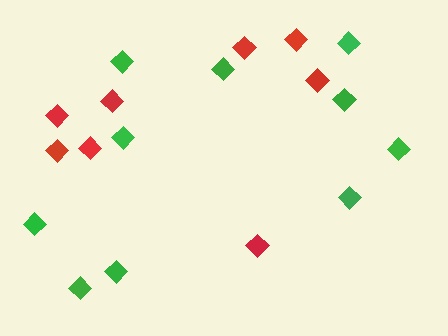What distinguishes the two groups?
There are 2 groups: one group of red diamonds (8) and one group of green diamonds (10).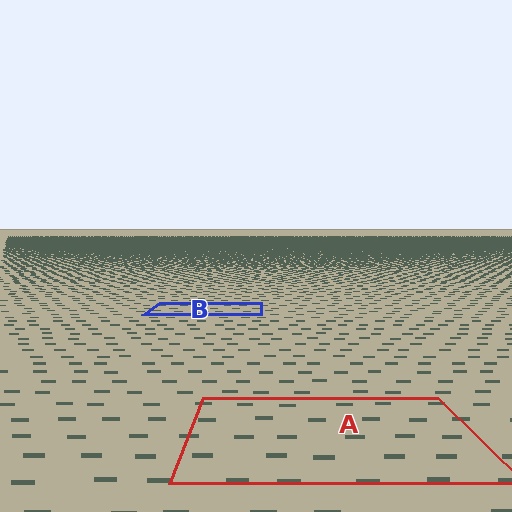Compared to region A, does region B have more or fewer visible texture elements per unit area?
Region B has more texture elements per unit area — they are packed more densely because it is farther away.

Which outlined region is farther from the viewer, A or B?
Region B is farther from the viewer — the texture elements inside it appear smaller and more densely packed.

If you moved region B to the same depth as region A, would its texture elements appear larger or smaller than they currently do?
They would appear larger. At a closer depth, the same texture elements are projected at a bigger on-screen size.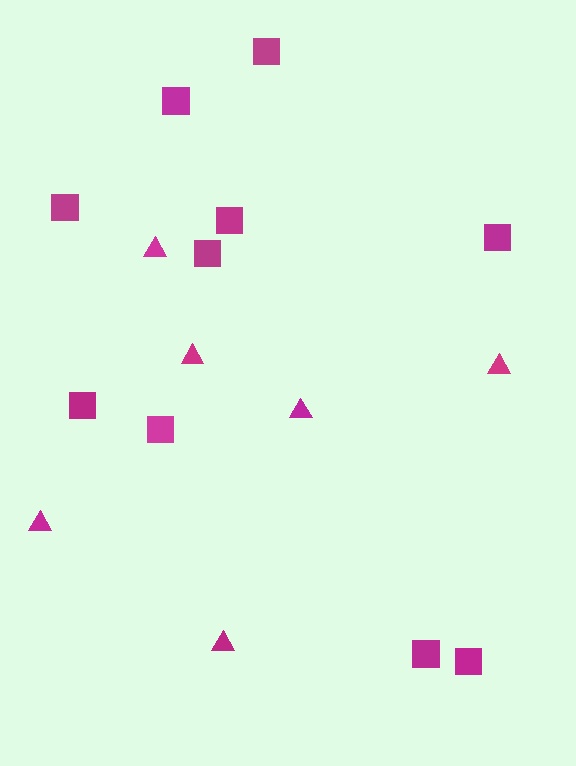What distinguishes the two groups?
There are 2 groups: one group of triangles (6) and one group of squares (10).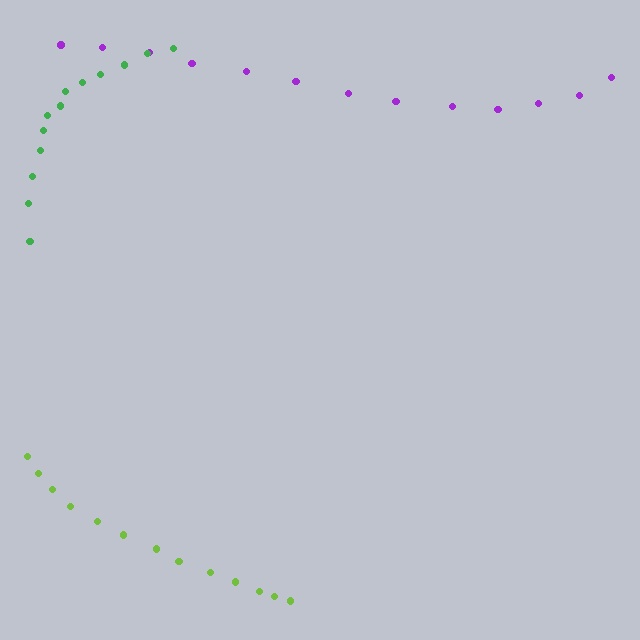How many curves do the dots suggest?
There are 3 distinct paths.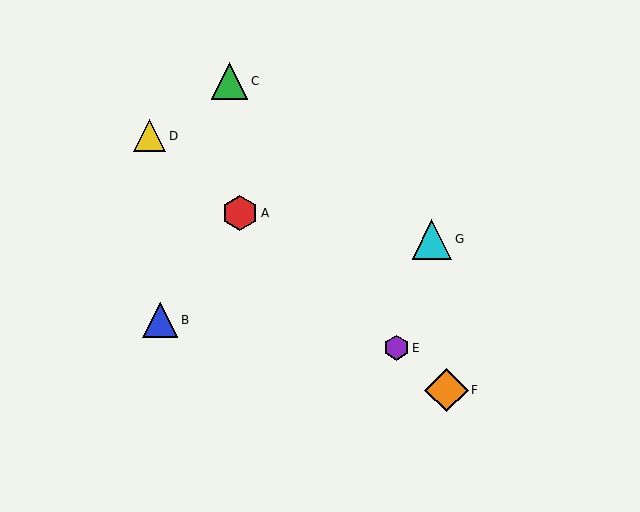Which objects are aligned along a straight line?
Objects A, D, E, F are aligned along a straight line.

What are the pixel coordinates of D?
Object D is at (150, 136).